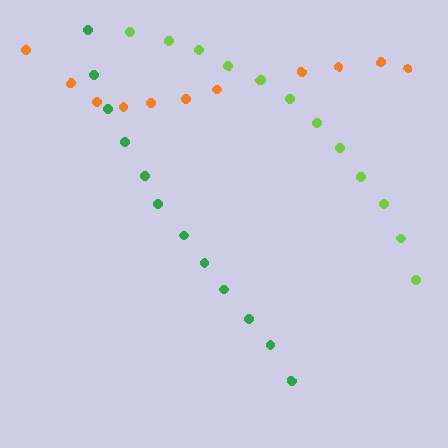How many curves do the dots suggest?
There are 3 distinct paths.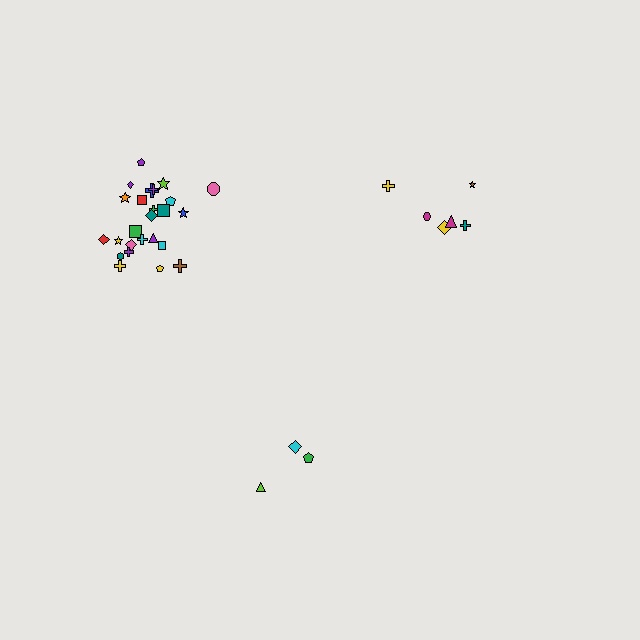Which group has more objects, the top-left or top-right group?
The top-left group.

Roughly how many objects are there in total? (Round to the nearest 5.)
Roughly 35 objects in total.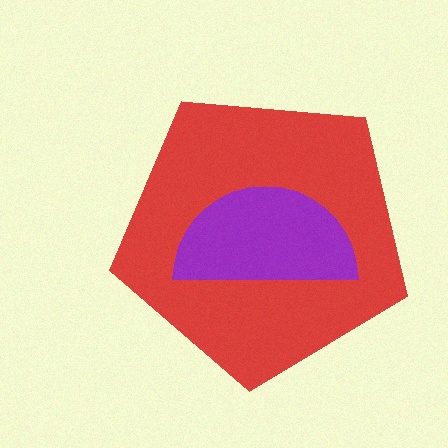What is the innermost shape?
The purple semicircle.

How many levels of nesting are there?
2.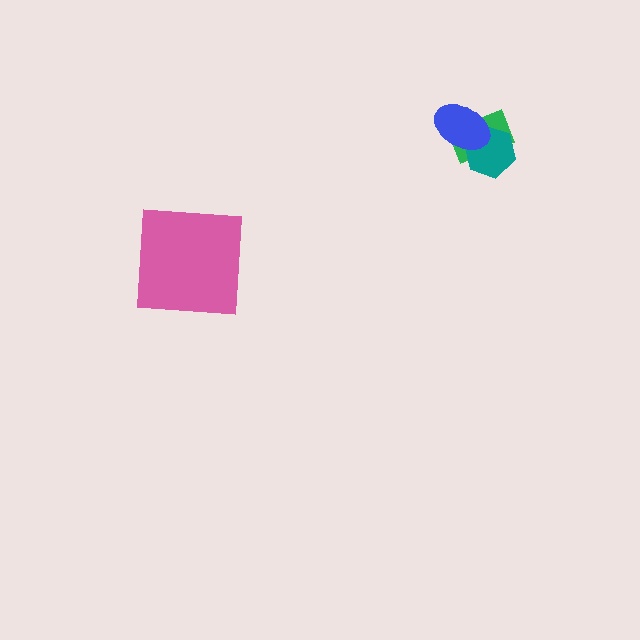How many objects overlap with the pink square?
0 objects overlap with the pink square.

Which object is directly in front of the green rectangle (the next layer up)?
The teal hexagon is directly in front of the green rectangle.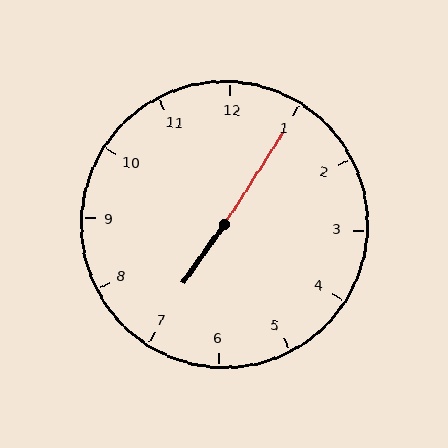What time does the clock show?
7:05.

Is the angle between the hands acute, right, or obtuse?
It is obtuse.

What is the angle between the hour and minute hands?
Approximately 178 degrees.